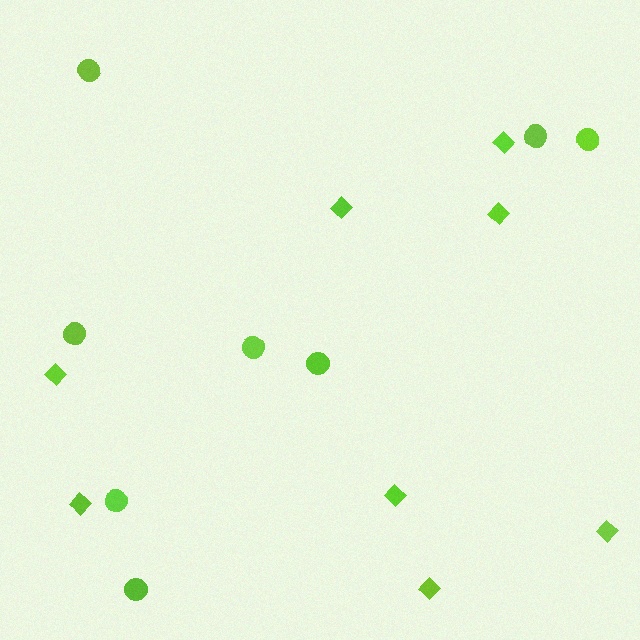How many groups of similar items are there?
There are 2 groups: one group of diamonds (8) and one group of circles (8).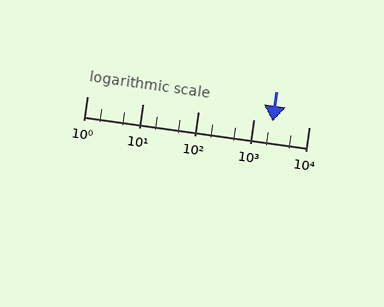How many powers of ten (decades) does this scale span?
The scale spans 4 decades, from 1 to 10000.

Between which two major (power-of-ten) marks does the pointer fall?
The pointer is between 1000 and 10000.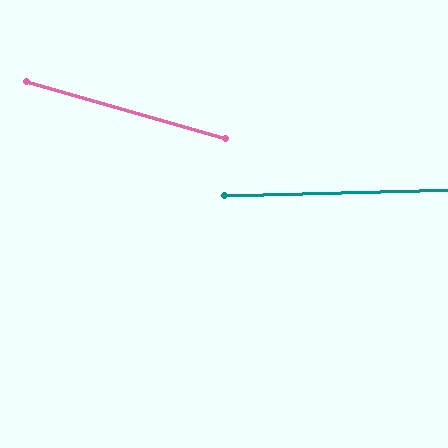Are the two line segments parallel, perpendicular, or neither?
Neither parallel nor perpendicular — they differ by about 18°.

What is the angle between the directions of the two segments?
Approximately 18 degrees.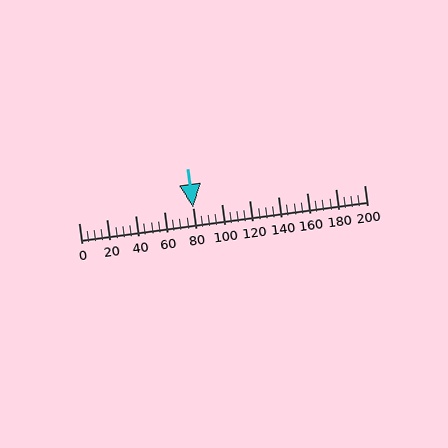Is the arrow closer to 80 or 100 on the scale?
The arrow is closer to 80.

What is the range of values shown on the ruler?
The ruler shows values from 0 to 200.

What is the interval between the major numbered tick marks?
The major tick marks are spaced 20 units apart.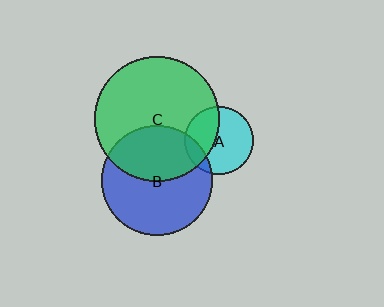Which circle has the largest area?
Circle C (green).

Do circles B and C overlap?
Yes.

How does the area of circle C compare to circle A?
Approximately 3.4 times.